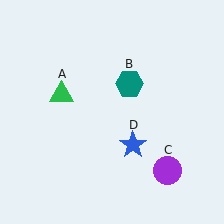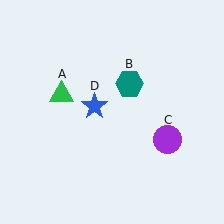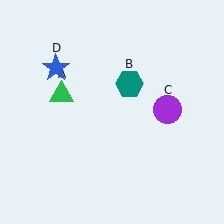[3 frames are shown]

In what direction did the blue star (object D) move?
The blue star (object D) moved up and to the left.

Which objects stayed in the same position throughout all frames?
Green triangle (object A) and teal hexagon (object B) remained stationary.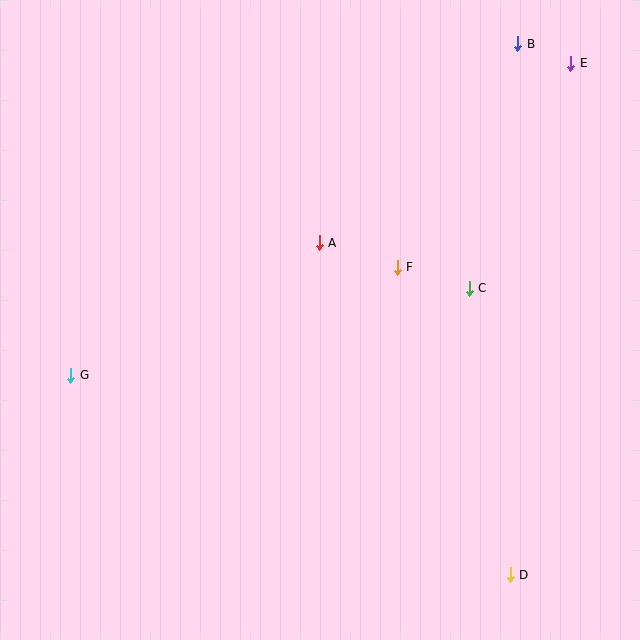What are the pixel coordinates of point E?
Point E is at (571, 63).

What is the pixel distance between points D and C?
The distance between D and C is 289 pixels.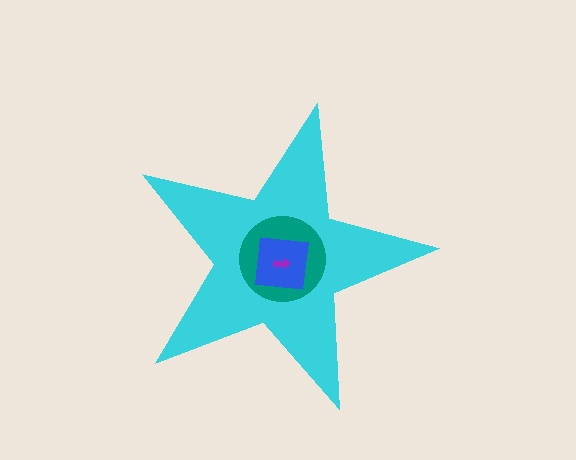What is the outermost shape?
The cyan star.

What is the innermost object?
The purple arrow.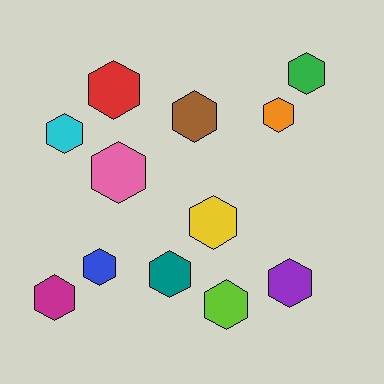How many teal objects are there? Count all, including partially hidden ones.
There is 1 teal object.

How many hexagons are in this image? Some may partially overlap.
There are 12 hexagons.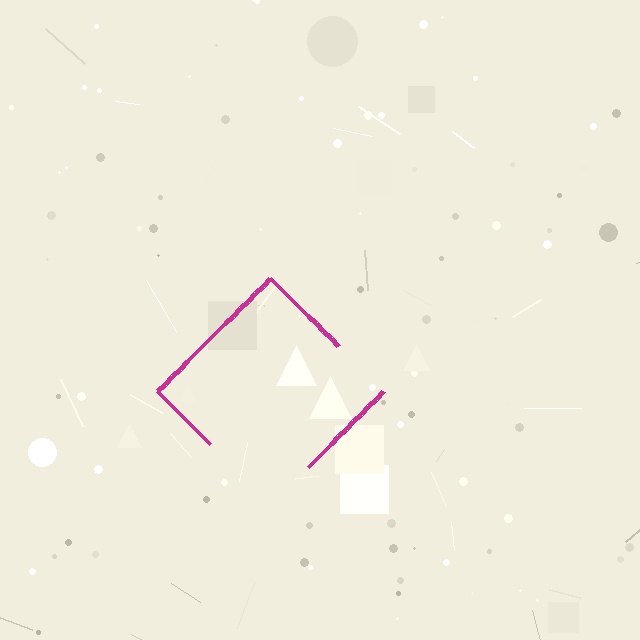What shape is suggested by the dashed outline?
The dashed outline suggests a diamond.